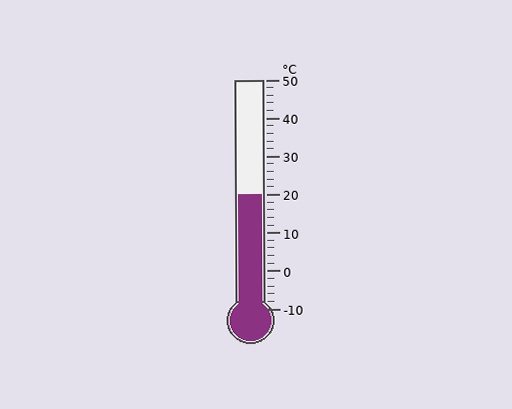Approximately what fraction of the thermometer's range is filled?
The thermometer is filled to approximately 50% of its range.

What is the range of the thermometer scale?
The thermometer scale ranges from -10°C to 50°C.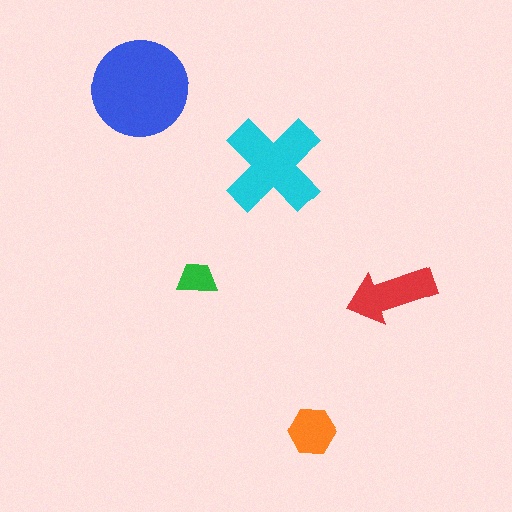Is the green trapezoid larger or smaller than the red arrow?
Smaller.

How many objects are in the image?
There are 5 objects in the image.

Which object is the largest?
The blue circle.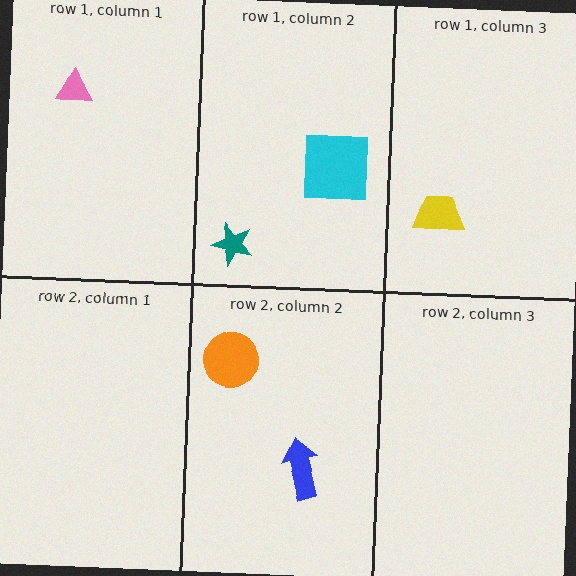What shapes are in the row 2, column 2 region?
The blue arrow, the orange circle.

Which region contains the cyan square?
The row 1, column 2 region.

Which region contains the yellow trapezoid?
The row 1, column 3 region.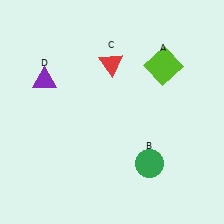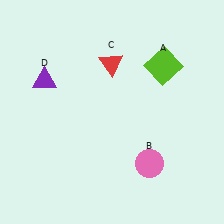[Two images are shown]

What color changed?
The circle (B) changed from green in Image 1 to pink in Image 2.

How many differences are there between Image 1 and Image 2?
There is 1 difference between the two images.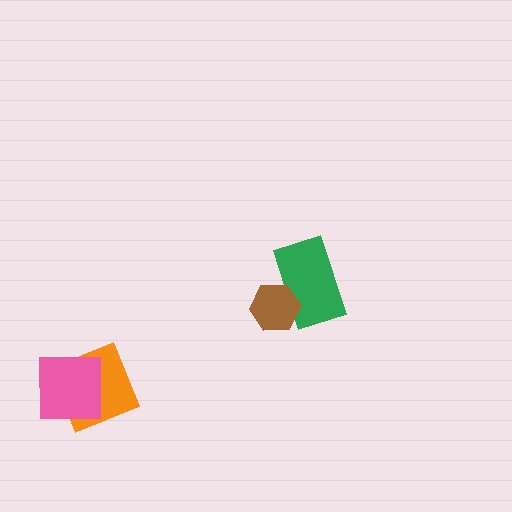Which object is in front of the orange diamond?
The pink square is in front of the orange diamond.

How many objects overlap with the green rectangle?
1 object overlaps with the green rectangle.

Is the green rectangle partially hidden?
Yes, it is partially covered by another shape.